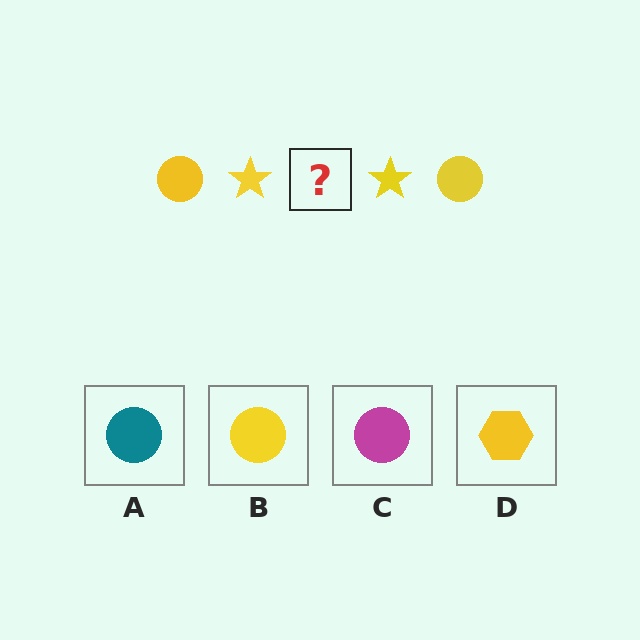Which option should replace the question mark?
Option B.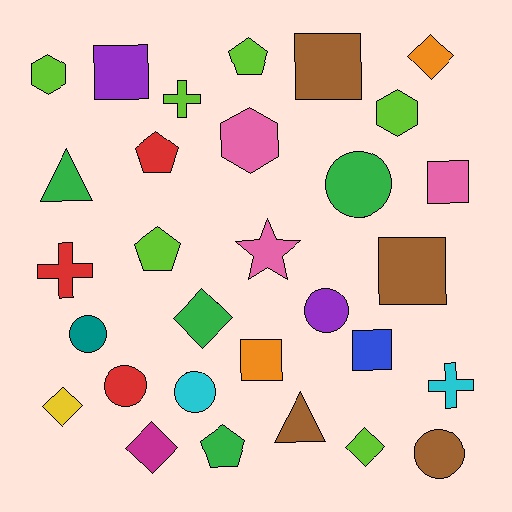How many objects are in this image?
There are 30 objects.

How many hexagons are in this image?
There are 3 hexagons.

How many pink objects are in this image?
There are 3 pink objects.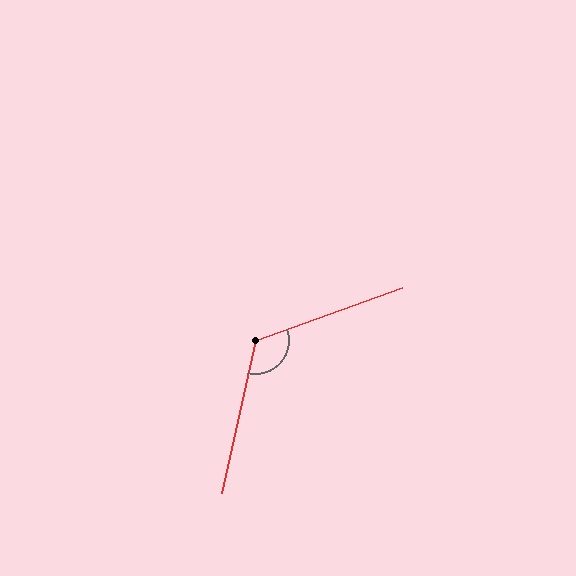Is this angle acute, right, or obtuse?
It is obtuse.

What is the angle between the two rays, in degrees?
Approximately 122 degrees.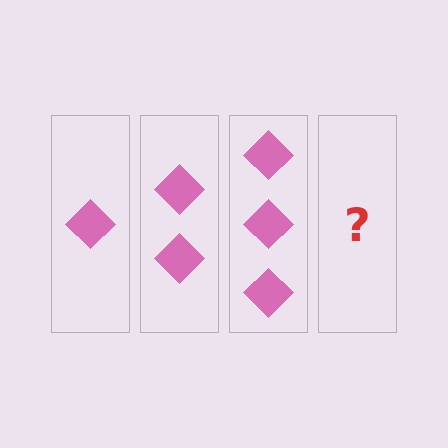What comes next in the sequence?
The next element should be 4 diamonds.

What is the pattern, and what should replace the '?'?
The pattern is that each step adds one more diamond. The '?' should be 4 diamonds.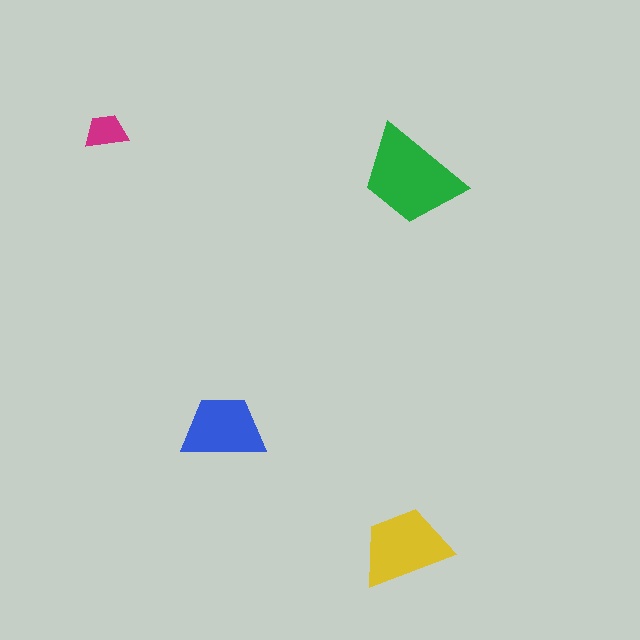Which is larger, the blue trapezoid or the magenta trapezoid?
The blue one.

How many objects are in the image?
There are 4 objects in the image.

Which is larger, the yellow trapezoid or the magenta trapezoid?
The yellow one.